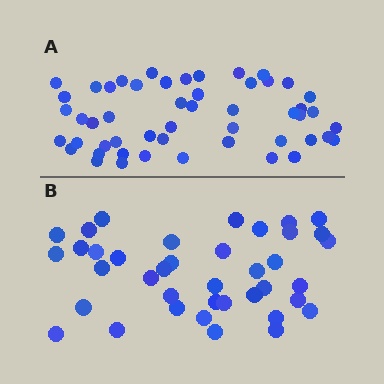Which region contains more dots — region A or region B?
Region A (the top region) has more dots.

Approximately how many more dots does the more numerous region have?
Region A has roughly 12 or so more dots than region B.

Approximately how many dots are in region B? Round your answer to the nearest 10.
About 40 dots. (The exact count is 39, which rounds to 40.)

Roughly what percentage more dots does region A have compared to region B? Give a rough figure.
About 30% more.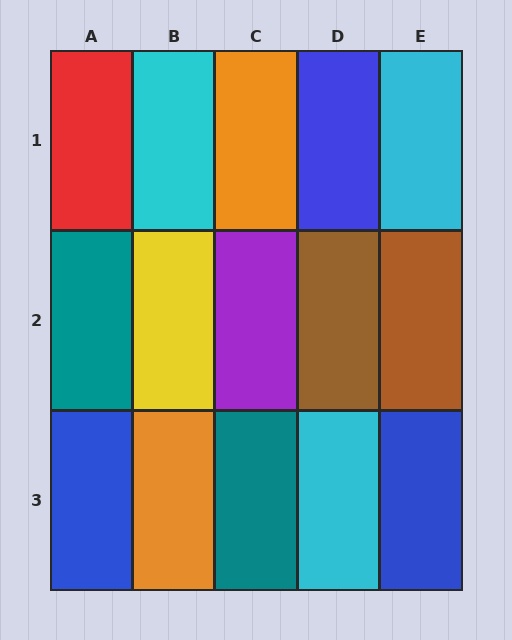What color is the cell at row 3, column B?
Orange.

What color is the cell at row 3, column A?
Blue.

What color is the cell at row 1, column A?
Red.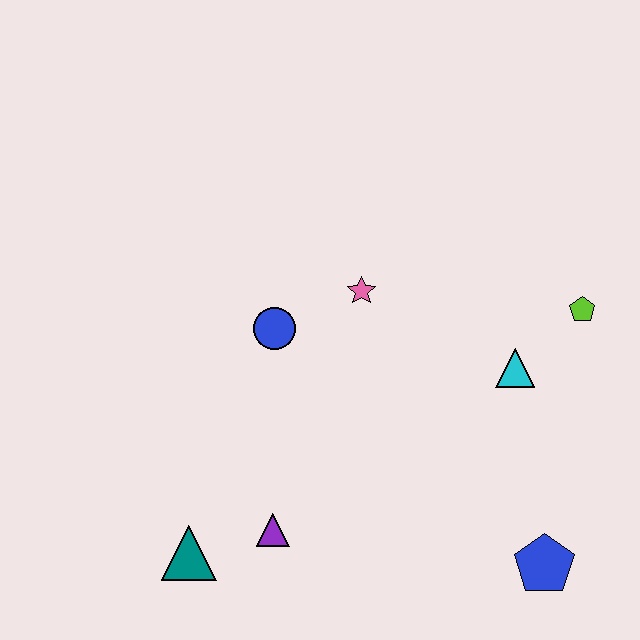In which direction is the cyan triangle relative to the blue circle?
The cyan triangle is to the right of the blue circle.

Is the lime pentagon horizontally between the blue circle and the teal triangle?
No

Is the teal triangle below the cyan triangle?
Yes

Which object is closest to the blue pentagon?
The cyan triangle is closest to the blue pentagon.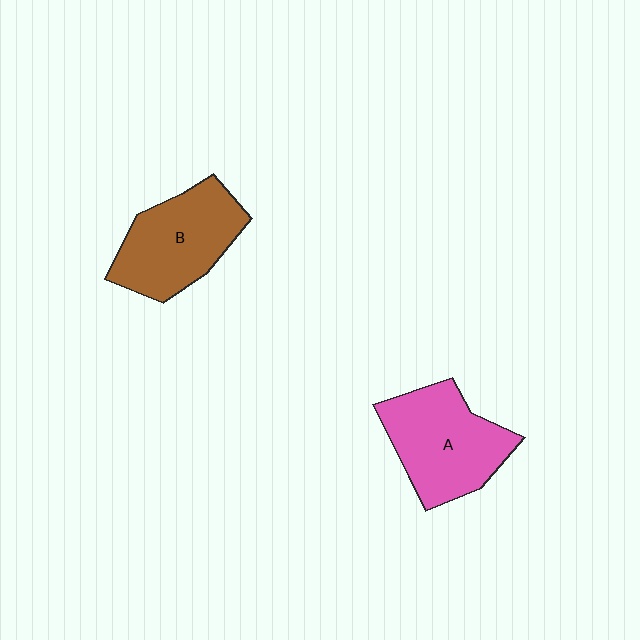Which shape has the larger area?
Shape A (pink).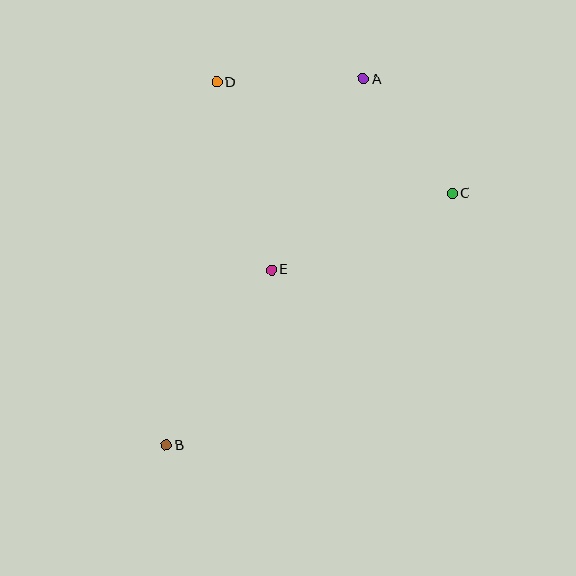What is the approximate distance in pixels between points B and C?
The distance between B and C is approximately 381 pixels.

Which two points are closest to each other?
Points A and C are closest to each other.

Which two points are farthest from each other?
Points A and B are farthest from each other.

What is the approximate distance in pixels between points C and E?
The distance between C and E is approximately 196 pixels.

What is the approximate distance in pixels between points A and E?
The distance between A and E is approximately 211 pixels.